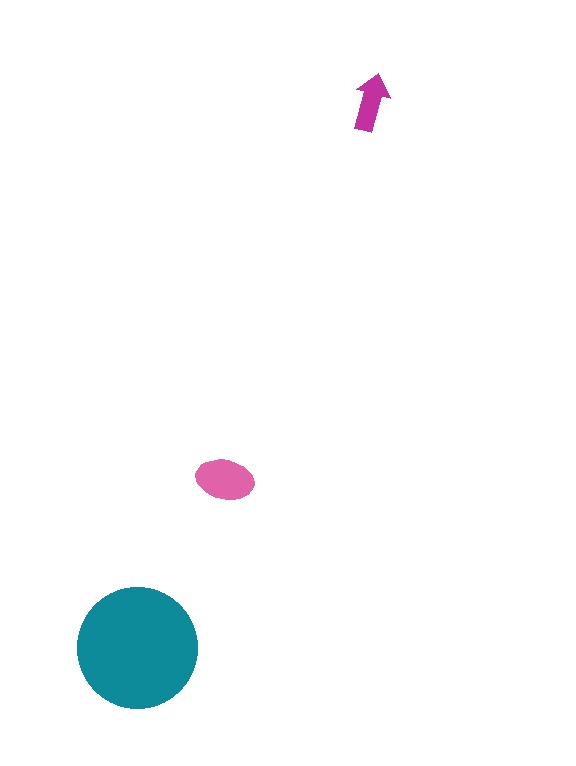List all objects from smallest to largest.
The magenta arrow, the pink ellipse, the teal circle.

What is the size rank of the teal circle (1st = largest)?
1st.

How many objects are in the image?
There are 3 objects in the image.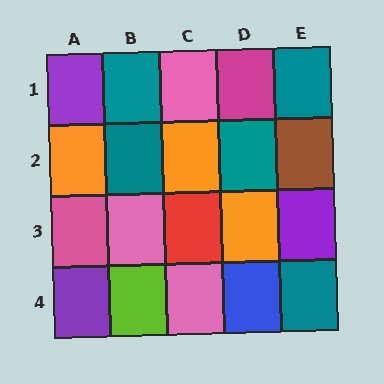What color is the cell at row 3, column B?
Pink.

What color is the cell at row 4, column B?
Lime.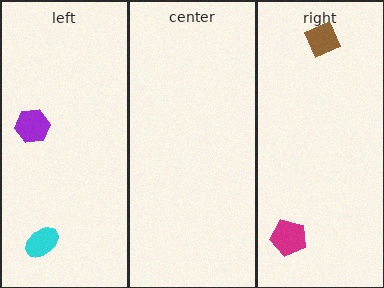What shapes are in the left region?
The cyan ellipse, the purple hexagon.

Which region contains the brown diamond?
The right region.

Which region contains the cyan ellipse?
The left region.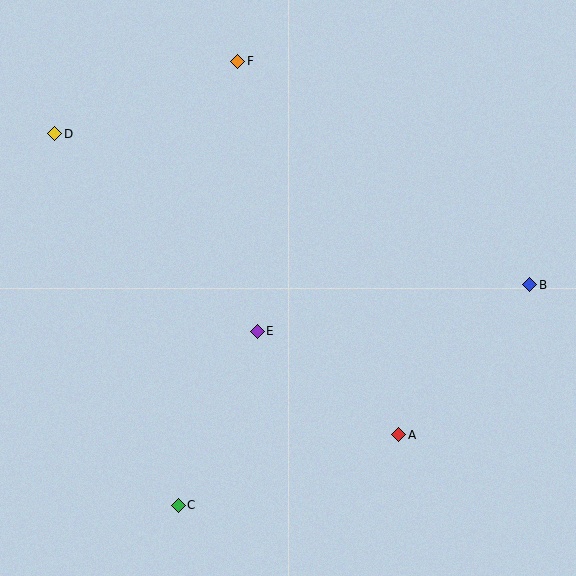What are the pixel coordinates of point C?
Point C is at (178, 505).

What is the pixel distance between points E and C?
The distance between E and C is 191 pixels.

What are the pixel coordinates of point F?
Point F is at (238, 61).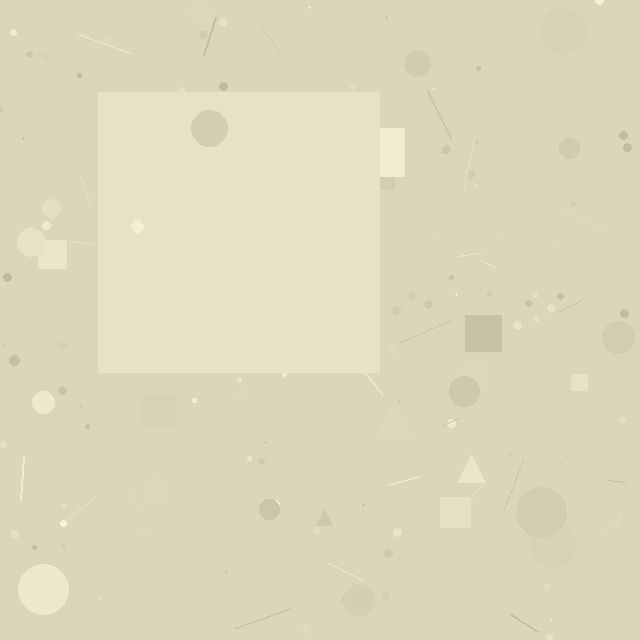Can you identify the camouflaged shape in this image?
The camouflaged shape is a square.